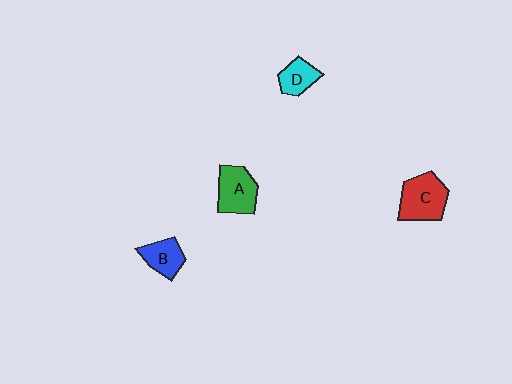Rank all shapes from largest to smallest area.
From largest to smallest: C (red), A (green), B (blue), D (cyan).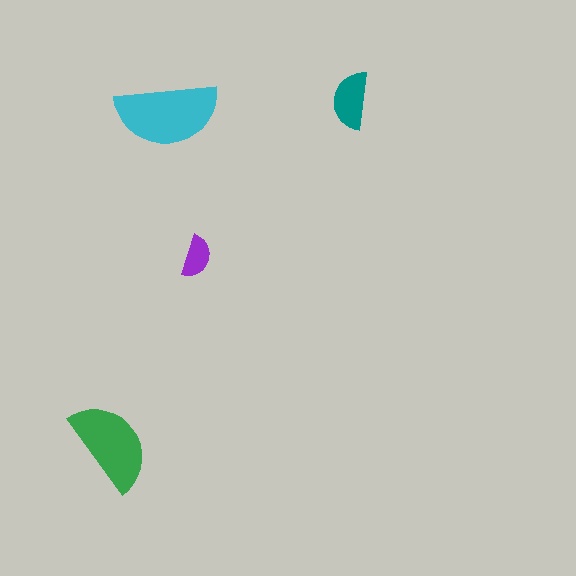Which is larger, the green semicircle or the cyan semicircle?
The cyan one.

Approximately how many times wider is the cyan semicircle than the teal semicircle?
About 2 times wider.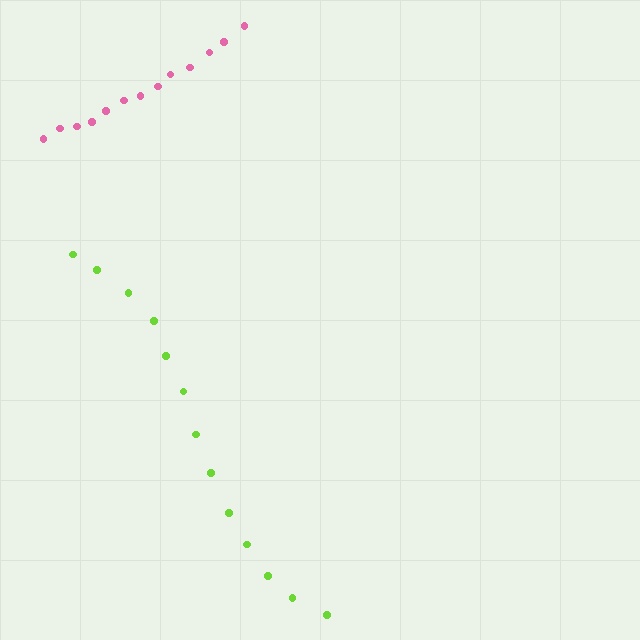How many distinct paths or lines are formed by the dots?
There are 2 distinct paths.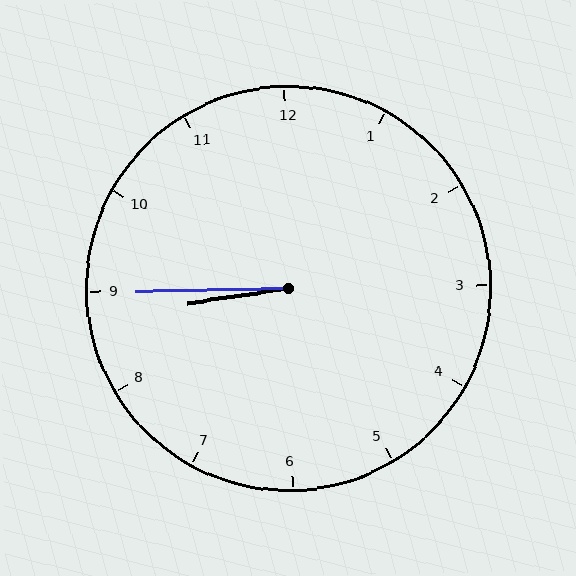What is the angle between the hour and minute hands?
Approximately 8 degrees.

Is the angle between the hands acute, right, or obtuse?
It is acute.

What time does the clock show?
8:45.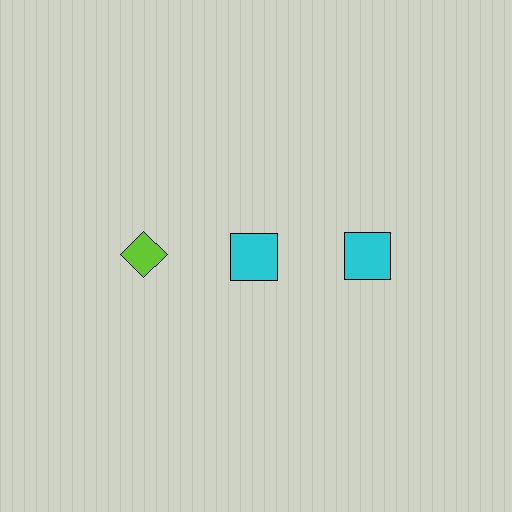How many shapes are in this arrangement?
There are 3 shapes arranged in a grid pattern.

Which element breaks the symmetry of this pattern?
The lime diamond in the top row, leftmost column breaks the symmetry. All other shapes are cyan squares.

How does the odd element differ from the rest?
It differs in both color (lime instead of cyan) and shape (diamond instead of square).